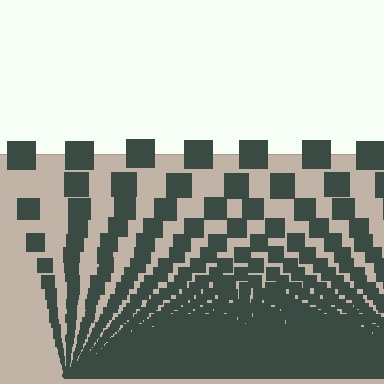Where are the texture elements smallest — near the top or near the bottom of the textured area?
Near the bottom.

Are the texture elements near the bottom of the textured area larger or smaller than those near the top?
Smaller. The gradient is inverted — elements near the bottom are smaller and denser.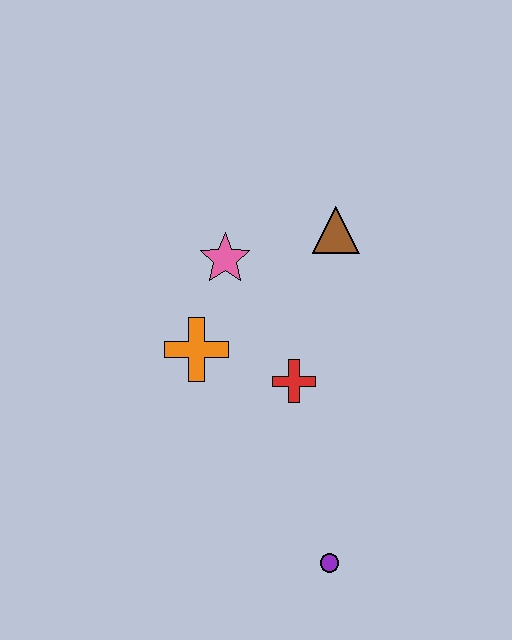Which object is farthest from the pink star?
The purple circle is farthest from the pink star.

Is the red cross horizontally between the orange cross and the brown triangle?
Yes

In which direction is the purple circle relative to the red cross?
The purple circle is below the red cross.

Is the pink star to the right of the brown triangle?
No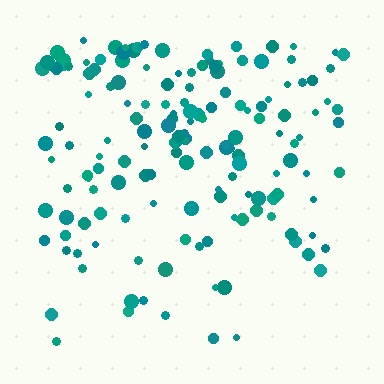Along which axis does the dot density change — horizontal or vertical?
Vertical.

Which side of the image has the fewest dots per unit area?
The bottom.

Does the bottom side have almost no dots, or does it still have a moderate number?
Still a moderate number, just noticeably fewer than the top.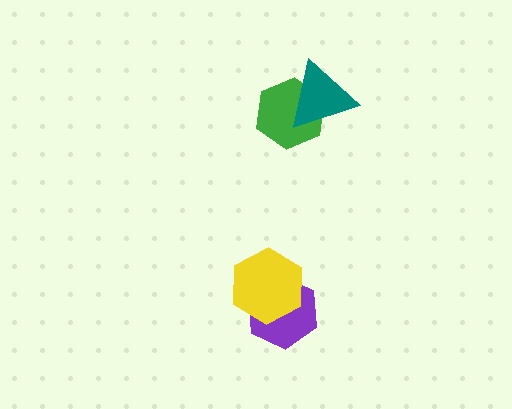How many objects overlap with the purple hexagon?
1 object overlaps with the purple hexagon.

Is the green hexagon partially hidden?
Yes, it is partially covered by another shape.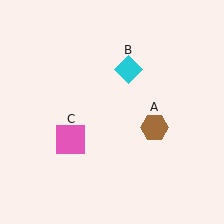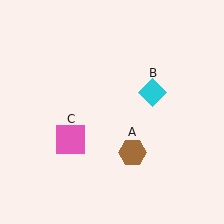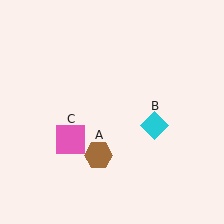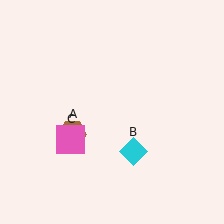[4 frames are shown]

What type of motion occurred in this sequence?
The brown hexagon (object A), cyan diamond (object B) rotated clockwise around the center of the scene.